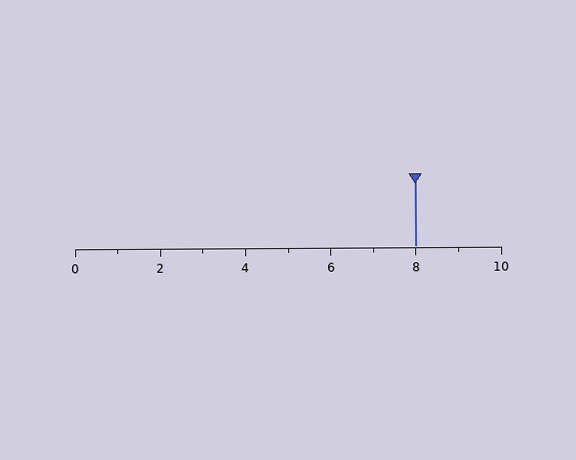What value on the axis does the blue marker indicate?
The marker indicates approximately 8.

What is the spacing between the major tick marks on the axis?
The major ticks are spaced 2 apart.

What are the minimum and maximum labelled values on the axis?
The axis runs from 0 to 10.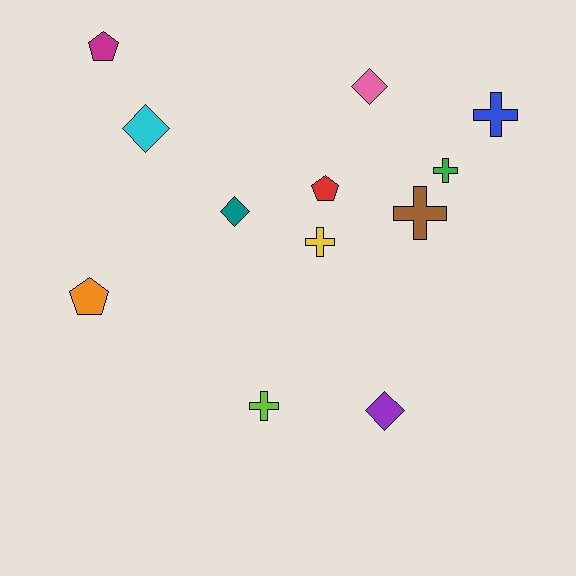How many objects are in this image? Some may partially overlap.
There are 12 objects.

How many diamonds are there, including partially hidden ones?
There are 4 diamonds.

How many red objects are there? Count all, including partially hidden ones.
There is 1 red object.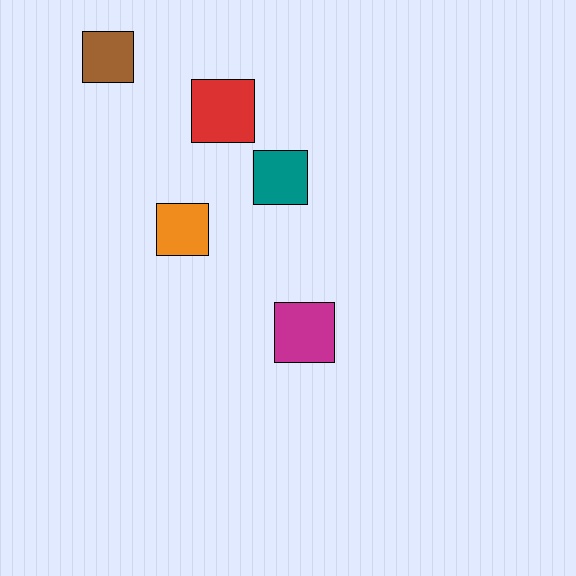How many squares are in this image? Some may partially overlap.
There are 5 squares.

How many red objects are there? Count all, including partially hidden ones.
There is 1 red object.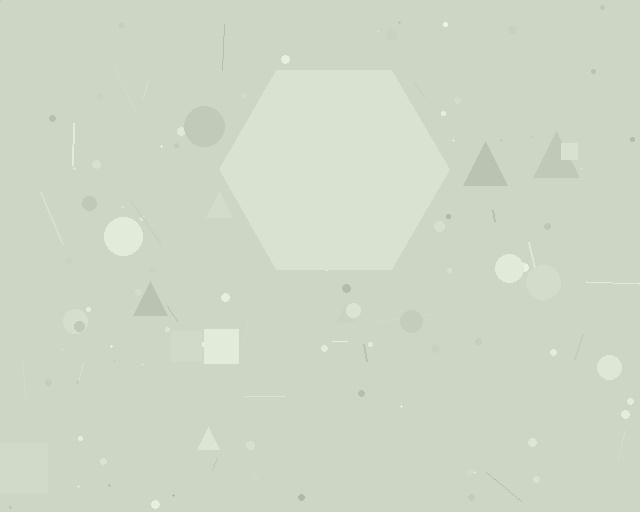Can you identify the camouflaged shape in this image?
The camouflaged shape is a hexagon.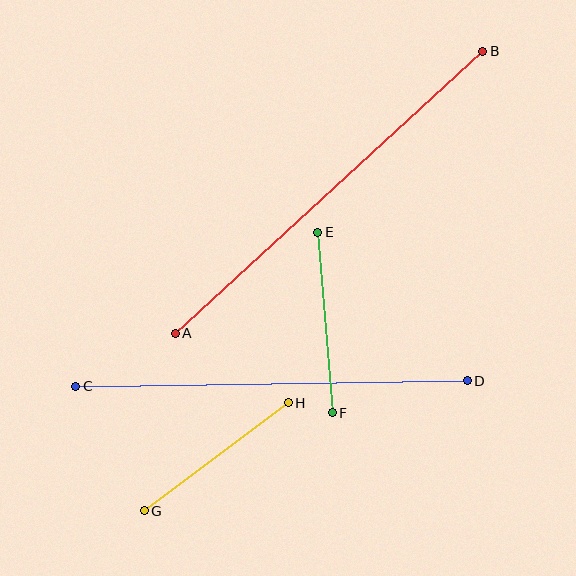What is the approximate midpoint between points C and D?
The midpoint is at approximately (272, 384) pixels.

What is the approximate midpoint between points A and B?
The midpoint is at approximately (329, 192) pixels.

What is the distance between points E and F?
The distance is approximately 181 pixels.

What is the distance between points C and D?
The distance is approximately 391 pixels.